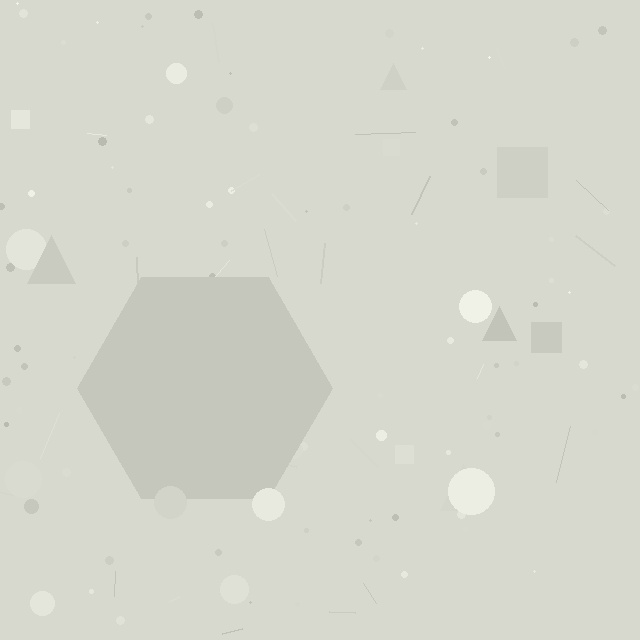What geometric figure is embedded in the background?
A hexagon is embedded in the background.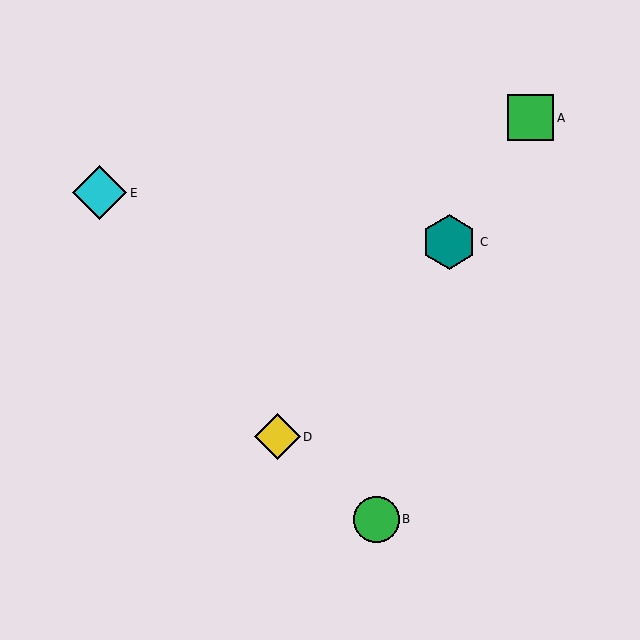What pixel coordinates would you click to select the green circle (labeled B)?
Click at (376, 519) to select the green circle B.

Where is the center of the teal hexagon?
The center of the teal hexagon is at (449, 242).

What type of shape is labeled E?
Shape E is a cyan diamond.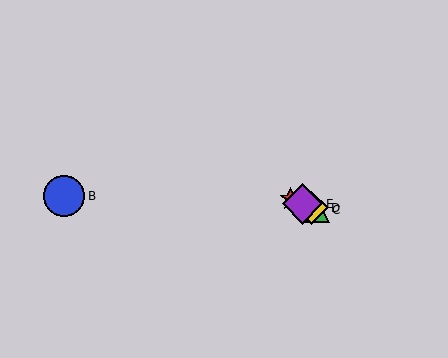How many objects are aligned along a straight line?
4 objects (A, C, D, E) are aligned along a straight line.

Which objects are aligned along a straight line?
Objects A, C, D, E are aligned along a straight line.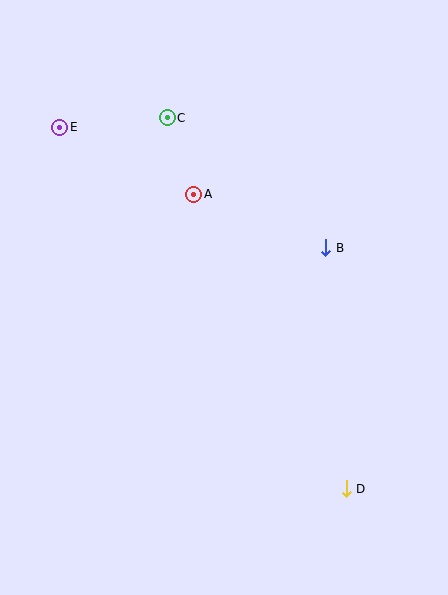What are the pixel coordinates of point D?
Point D is at (346, 489).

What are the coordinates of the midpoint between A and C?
The midpoint between A and C is at (181, 156).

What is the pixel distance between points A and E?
The distance between A and E is 150 pixels.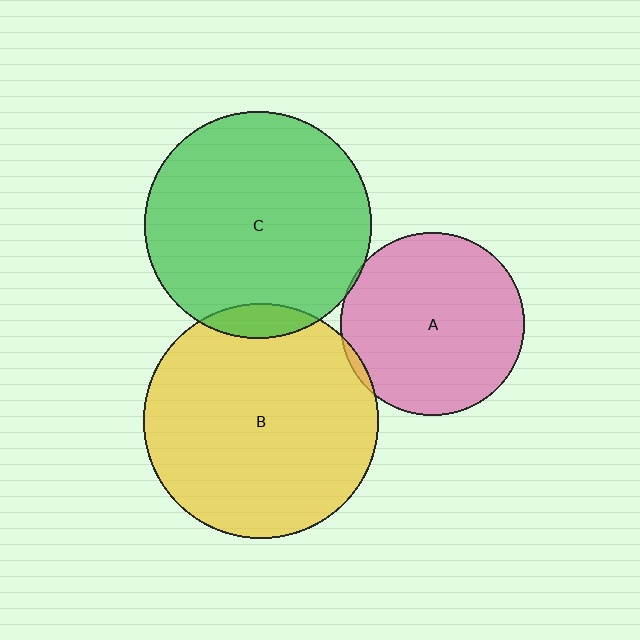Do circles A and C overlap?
Yes.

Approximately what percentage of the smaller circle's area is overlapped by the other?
Approximately 5%.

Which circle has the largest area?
Circle B (yellow).